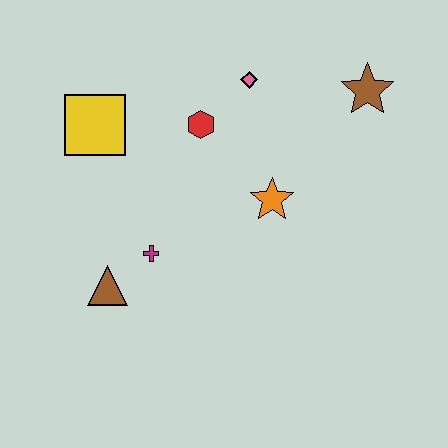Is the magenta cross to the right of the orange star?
No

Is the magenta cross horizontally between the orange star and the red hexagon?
No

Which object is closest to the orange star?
The red hexagon is closest to the orange star.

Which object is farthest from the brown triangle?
The brown star is farthest from the brown triangle.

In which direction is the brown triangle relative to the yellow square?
The brown triangle is below the yellow square.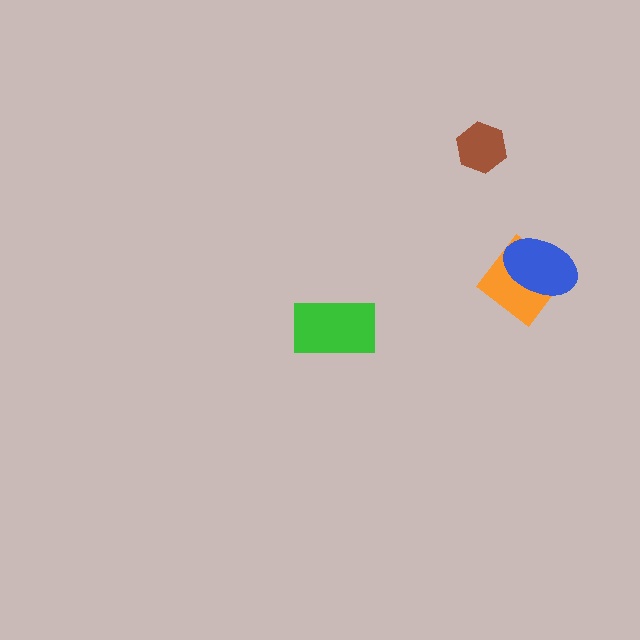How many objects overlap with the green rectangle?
0 objects overlap with the green rectangle.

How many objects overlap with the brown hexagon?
0 objects overlap with the brown hexagon.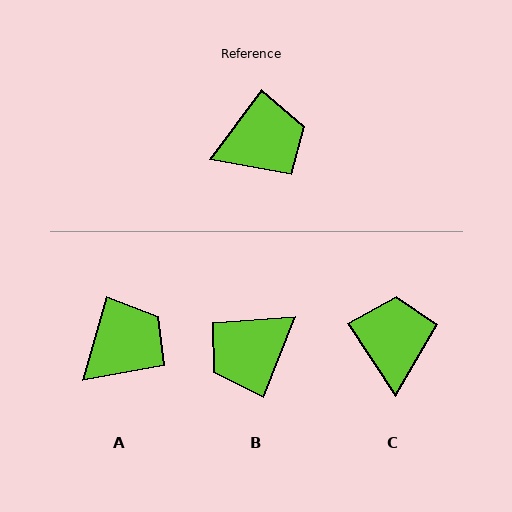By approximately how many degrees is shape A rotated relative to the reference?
Approximately 21 degrees counter-clockwise.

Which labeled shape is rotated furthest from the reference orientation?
B, about 165 degrees away.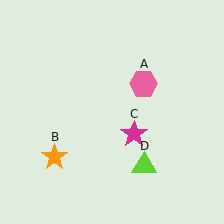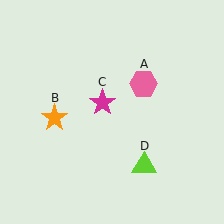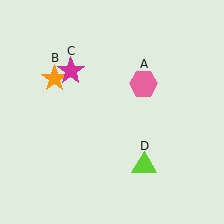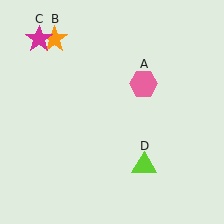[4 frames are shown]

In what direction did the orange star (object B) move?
The orange star (object B) moved up.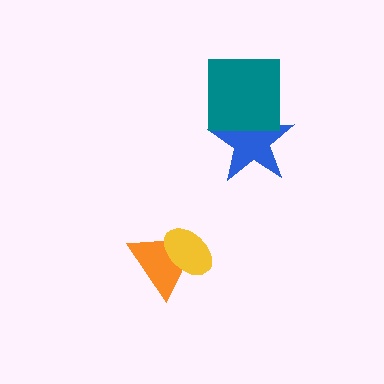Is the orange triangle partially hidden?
Yes, it is partially covered by another shape.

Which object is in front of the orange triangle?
The yellow ellipse is in front of the orange triangle.